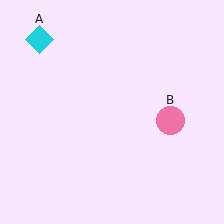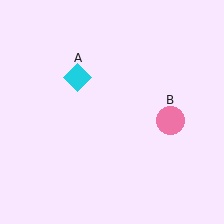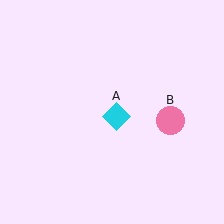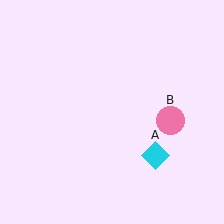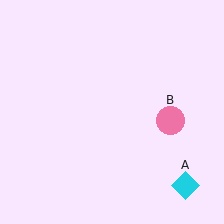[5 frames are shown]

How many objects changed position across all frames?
1 object changed position: cyan diamond (object A).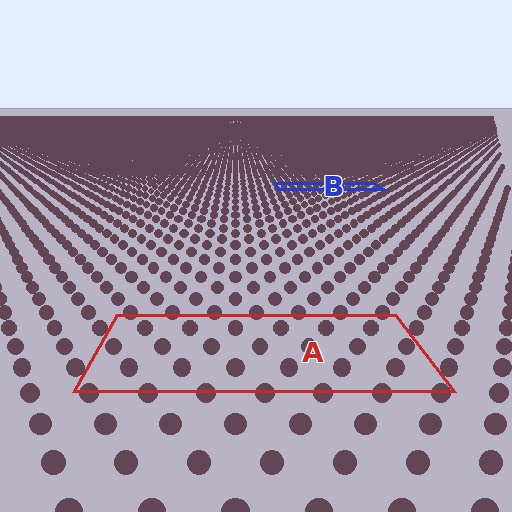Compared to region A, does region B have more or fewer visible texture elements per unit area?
Region B has more texture elements per unit area — they are packed more densely because it is farther away.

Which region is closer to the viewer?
Region A is closer. The texture elements there are larger and more spread out.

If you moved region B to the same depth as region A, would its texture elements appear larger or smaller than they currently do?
They would appear larger. At a closer depth, the same texture elements are projected at a bigger on-screen size.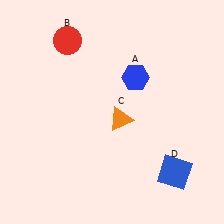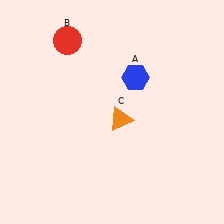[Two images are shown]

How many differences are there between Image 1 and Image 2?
There is 1 difference between the two images.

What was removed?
The blue square (D) was removed in Image 2.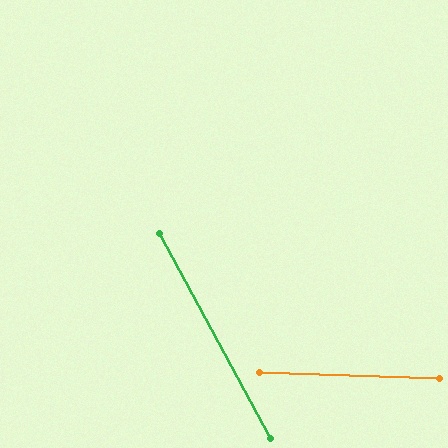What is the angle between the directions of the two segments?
Approximately 60 degrees.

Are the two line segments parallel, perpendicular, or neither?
Neither parallel nor perpendicular — they differ by about 60°.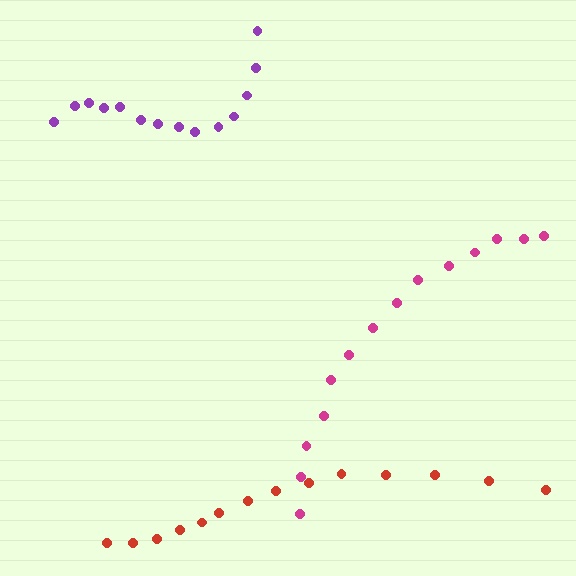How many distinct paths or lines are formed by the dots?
There are 3 distinct paths.